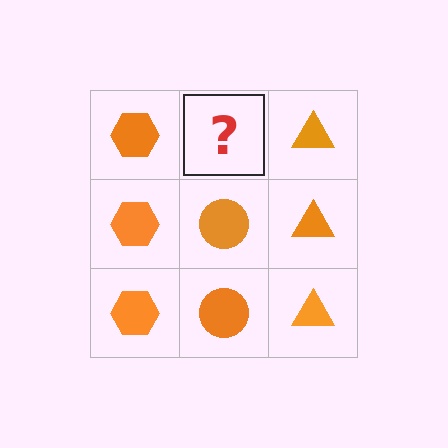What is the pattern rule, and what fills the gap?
The rule is that each column has a consistent shape. The gap should be filled with an orange circle.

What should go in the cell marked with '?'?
The missing cell should contain an orange circle.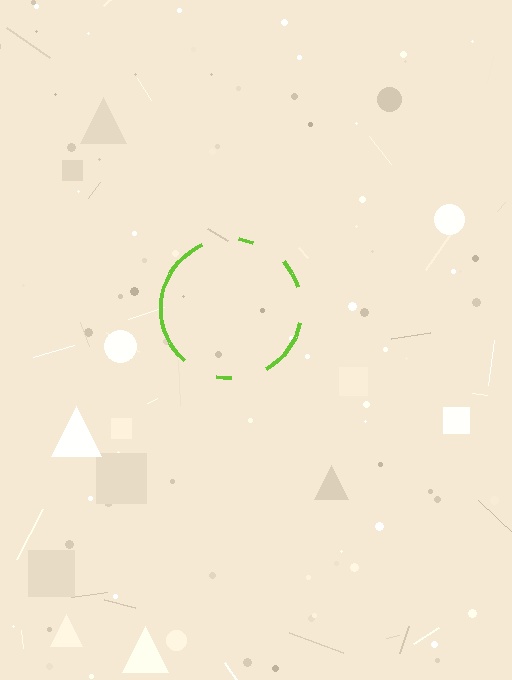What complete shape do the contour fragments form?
The contour fragments form a circle.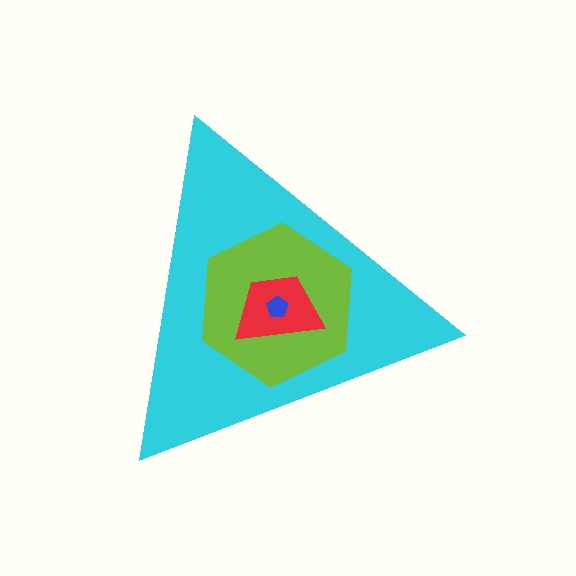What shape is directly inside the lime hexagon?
The red trapezoid.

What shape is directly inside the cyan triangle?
The lime hexagon.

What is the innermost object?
The blue pentagon.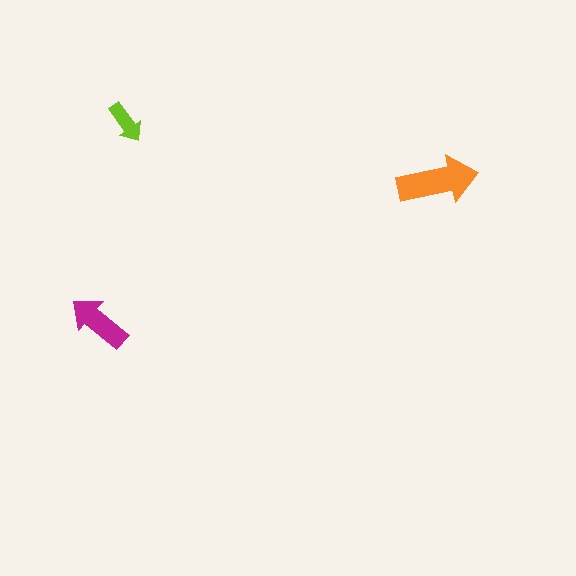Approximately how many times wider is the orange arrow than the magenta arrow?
About 1.5 times wider.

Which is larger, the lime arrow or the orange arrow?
The orange one.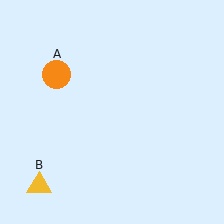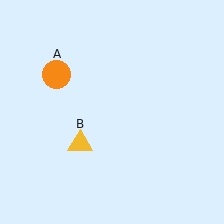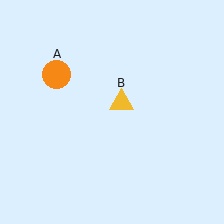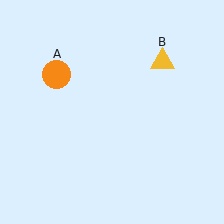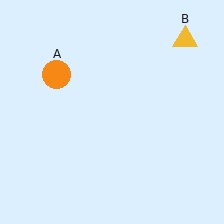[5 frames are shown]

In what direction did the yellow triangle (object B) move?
The yellow triangle (object B) moved up and to the right.